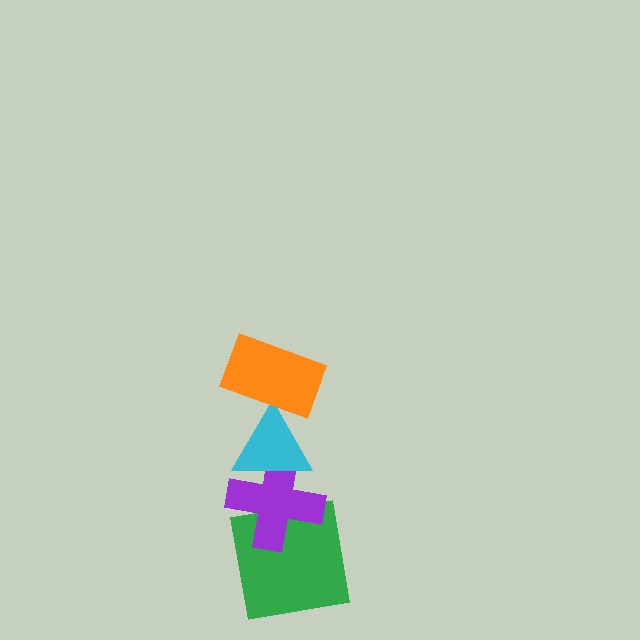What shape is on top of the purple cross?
The cyan triangle is on top of the purple cross.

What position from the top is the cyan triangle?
The cyan triangle is 2nd from the top.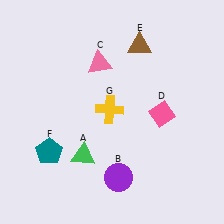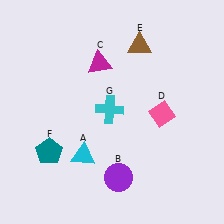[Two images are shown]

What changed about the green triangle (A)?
In Image 1, A is green. In Image 2, it changed to cyan.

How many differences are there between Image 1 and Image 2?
There are 3 differences between the two images.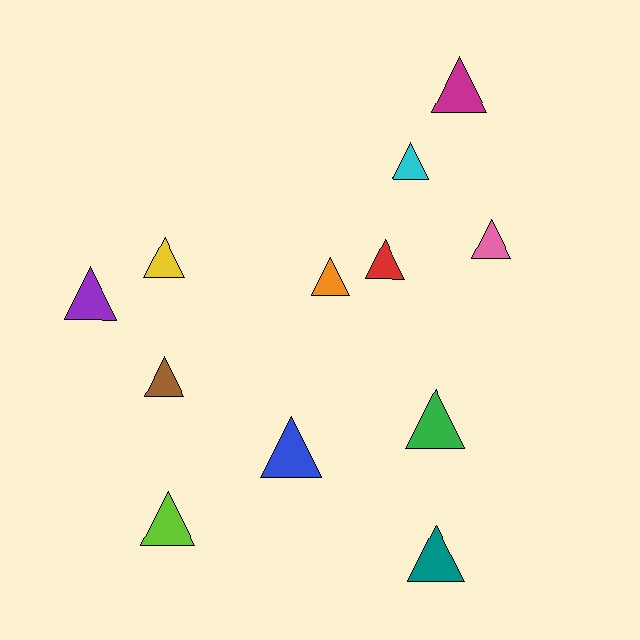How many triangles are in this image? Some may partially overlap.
There are 12 triangles.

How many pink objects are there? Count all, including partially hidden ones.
There is 1 pink object.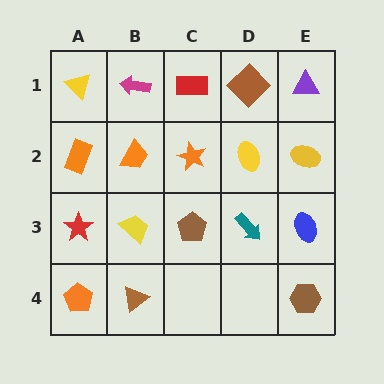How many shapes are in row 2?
5 shapes.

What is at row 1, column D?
A brown diamond.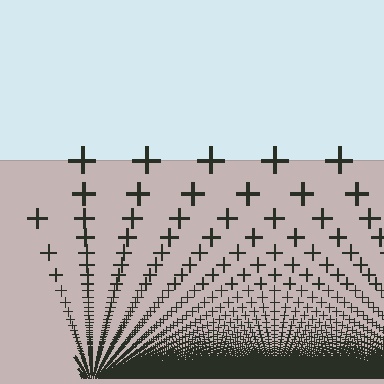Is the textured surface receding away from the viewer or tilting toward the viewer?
The surface appears to tilt toward the viewer. Texture elements get larger and sparser toward the top.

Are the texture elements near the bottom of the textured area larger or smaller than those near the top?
Smaller. The gradient is inverted — elements near the bottom are smaller and denser.